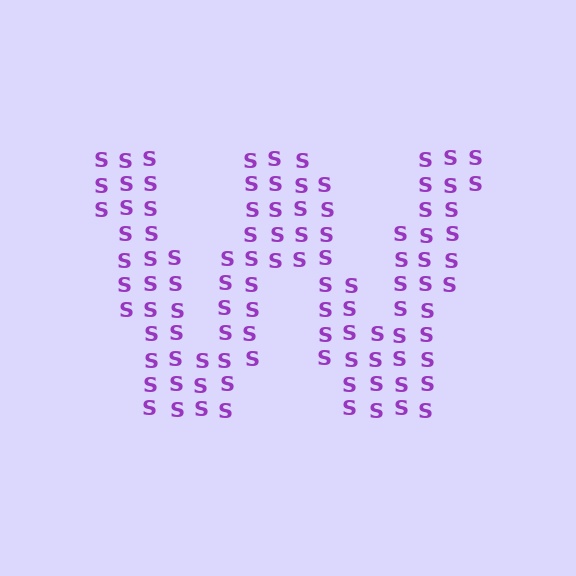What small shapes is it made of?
It is made of small letter S's.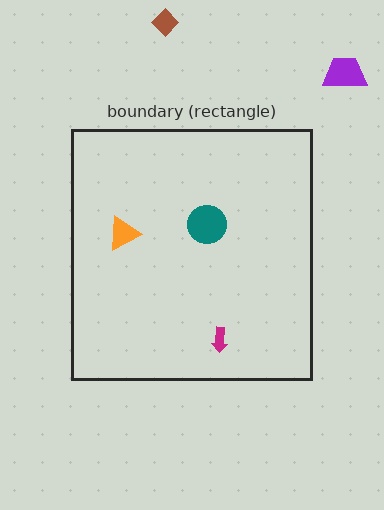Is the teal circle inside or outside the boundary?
Inside.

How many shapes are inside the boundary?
3 inside, 2 outside.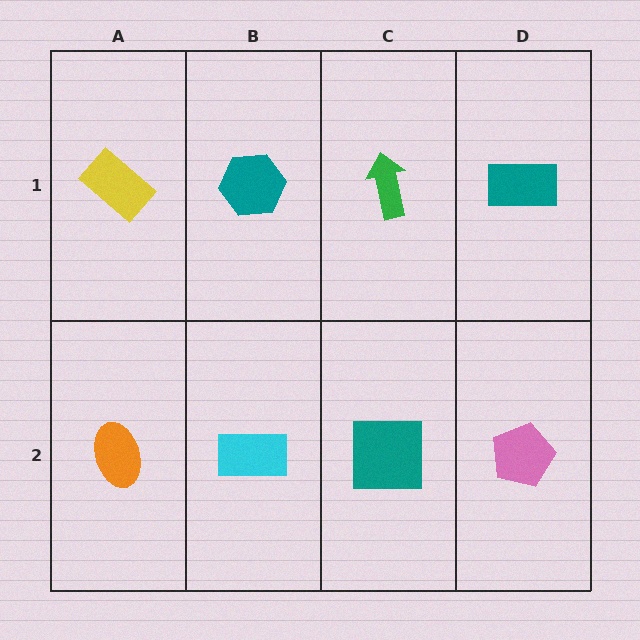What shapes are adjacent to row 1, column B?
A cyan rectangle (row 2, column B), a yellow rectangle (row 1, column A), a green arrow (row 1, column C).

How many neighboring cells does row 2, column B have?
3.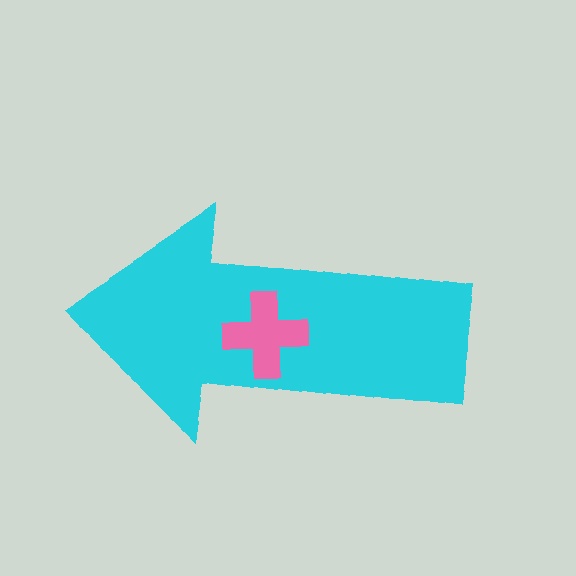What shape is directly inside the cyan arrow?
The pink cross.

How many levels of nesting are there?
2.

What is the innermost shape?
The pink cross.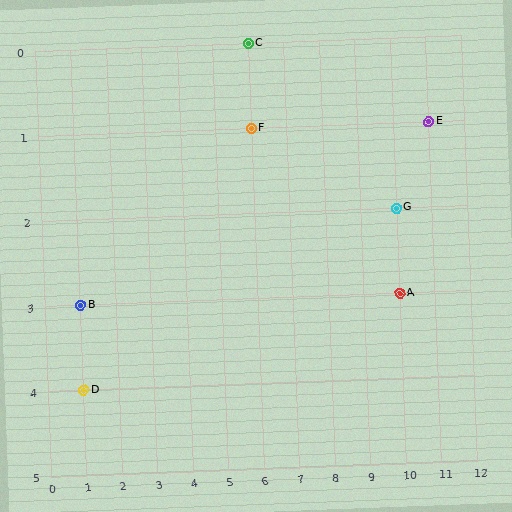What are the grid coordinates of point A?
Point A is at grid coordinates (10, 3).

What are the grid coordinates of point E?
Point E is at grid coordinates (11, 1).